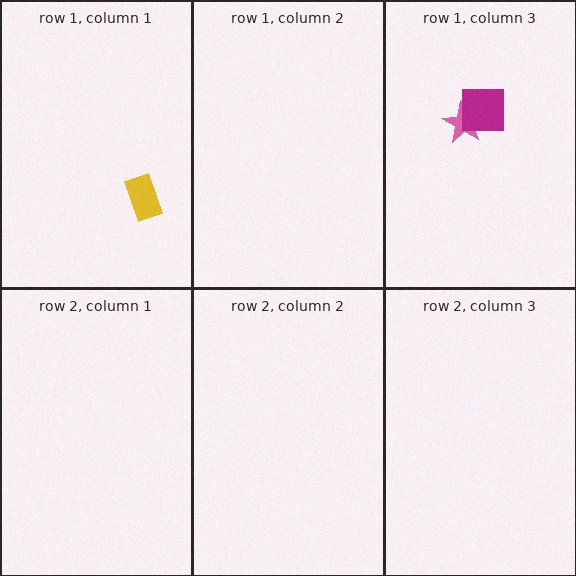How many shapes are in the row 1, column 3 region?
2.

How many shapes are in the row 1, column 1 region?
1.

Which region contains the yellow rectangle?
The row 1, column 1 region.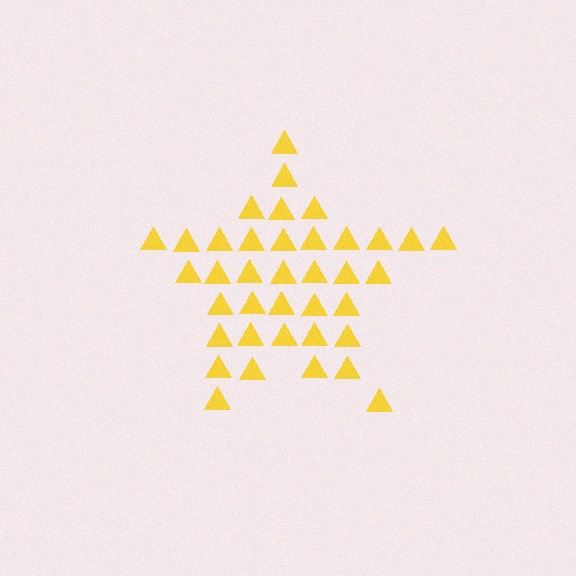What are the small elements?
The small elements are triangles.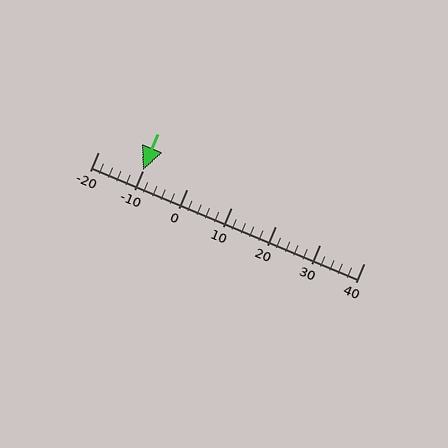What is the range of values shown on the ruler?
The ruler shows values from -20 to 40.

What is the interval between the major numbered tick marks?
The major tick marks are spaced 10 units apart.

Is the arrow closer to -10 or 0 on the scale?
The arrow is closer to -10.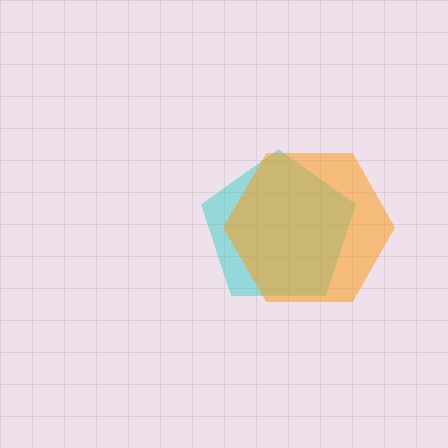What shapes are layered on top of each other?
The layered shapes are: a cyan pentagon, an orange hexagon.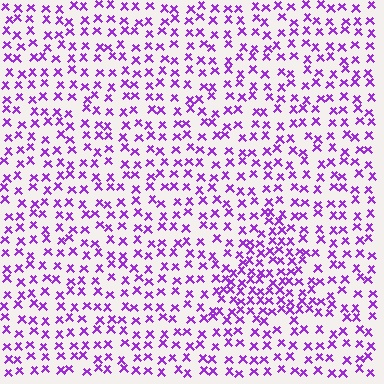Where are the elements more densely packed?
The elements are more densely packed inside the triangle boundary.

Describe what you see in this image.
The image contains small purple elements arranged at two different densities. A triangle-shaped region is visible where the elements are more densely packed than the surrounding area.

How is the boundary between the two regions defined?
The boundary is defined by a change in element density (approximately 1.7x ratio). All elements are the same color, size, and shape.